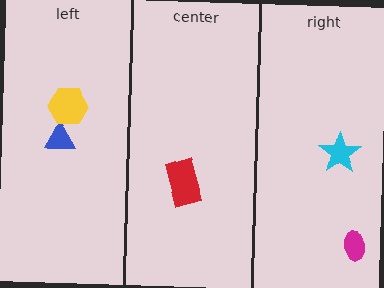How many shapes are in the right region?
2.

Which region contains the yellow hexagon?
The left region.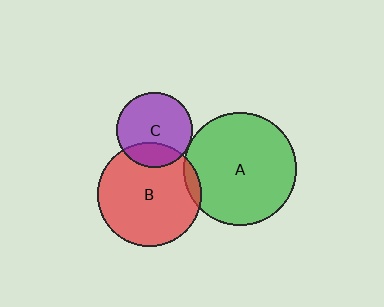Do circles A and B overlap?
Yes.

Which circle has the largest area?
Circle A (green).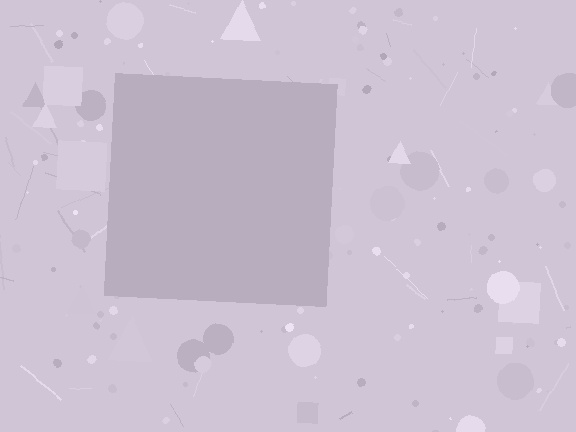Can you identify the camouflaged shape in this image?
The camouflaged shape is a square.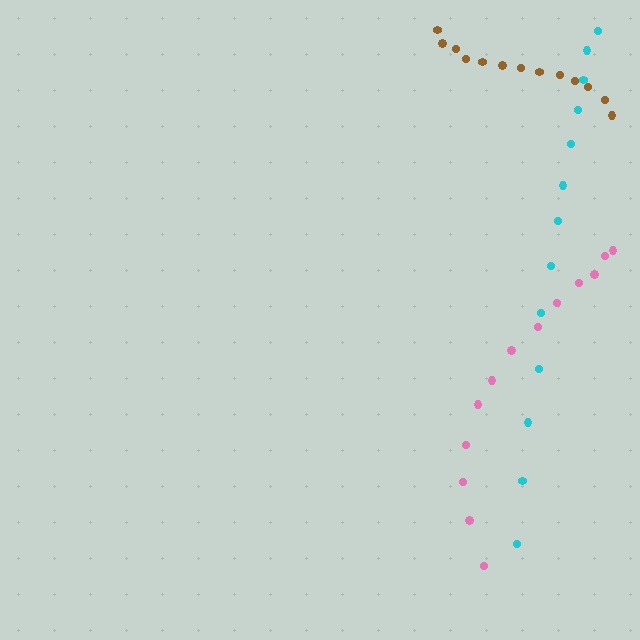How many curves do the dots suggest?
There are 3 distinct paths.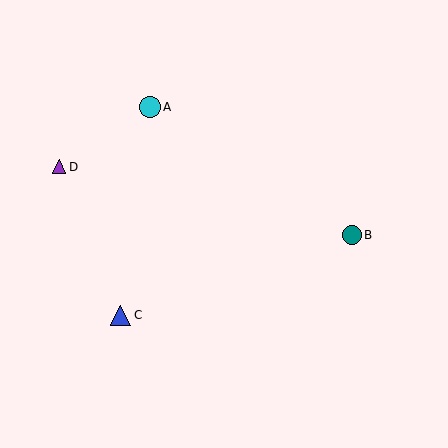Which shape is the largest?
The cyan circle (labeled A) is the largest.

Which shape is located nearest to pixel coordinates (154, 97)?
The cyan circle (labeled A) at (150, 107) is nearest to that location.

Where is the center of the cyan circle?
The center of the cyan circle is at (150, 107).